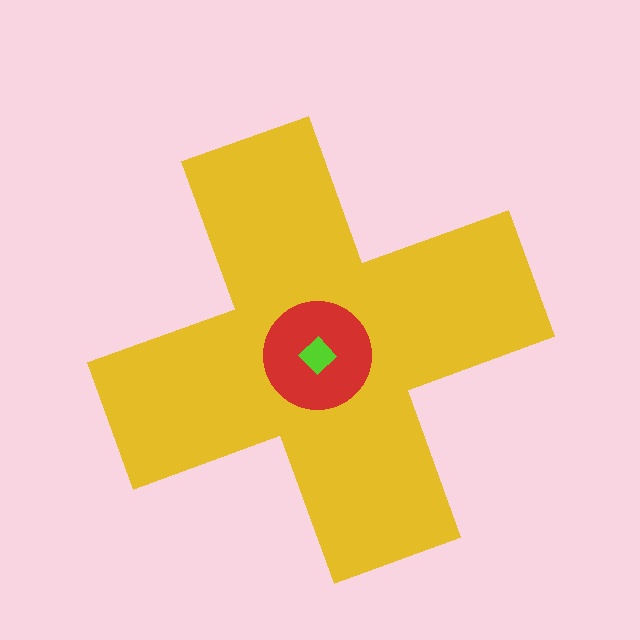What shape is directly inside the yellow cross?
The red circle.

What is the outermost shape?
The yellow cross.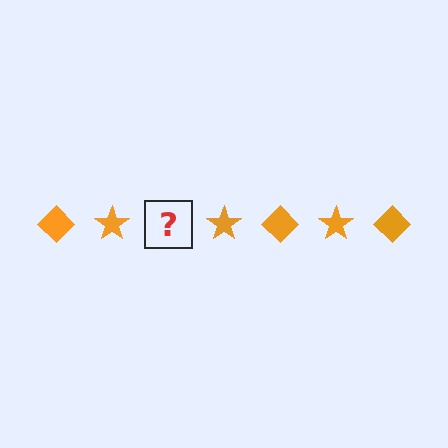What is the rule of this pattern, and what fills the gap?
The rule is that the pattern cycles through diamond, star shapes in orange. The gap should be filled with an orange diamond.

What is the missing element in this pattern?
The missing element is an orange diamond.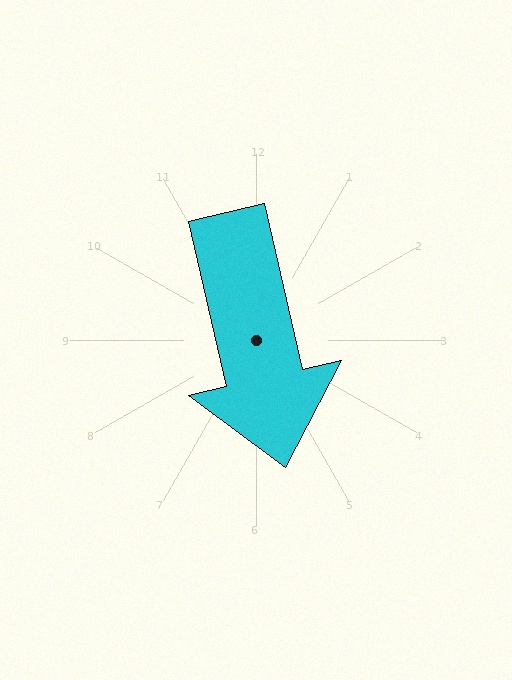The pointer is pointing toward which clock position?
Roughly 6 o'clock.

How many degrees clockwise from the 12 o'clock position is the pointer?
Approximately 167 degrees.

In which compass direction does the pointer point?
South.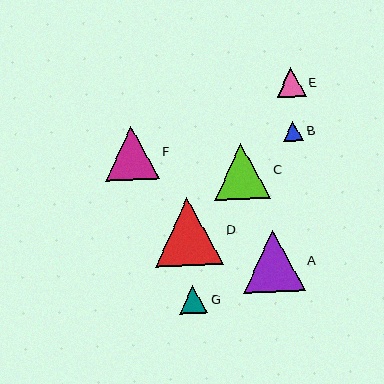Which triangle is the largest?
Triangle D is the largest with a size of approximately 68 pixels.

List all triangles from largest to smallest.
From largest to smallest: D, A, C, F, E, G, B.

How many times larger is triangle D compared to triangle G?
Triangle D is approximately 2.4 times the size of triangle G.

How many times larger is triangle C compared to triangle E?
Triangle C is approximately 1.9 times the size of triangle E.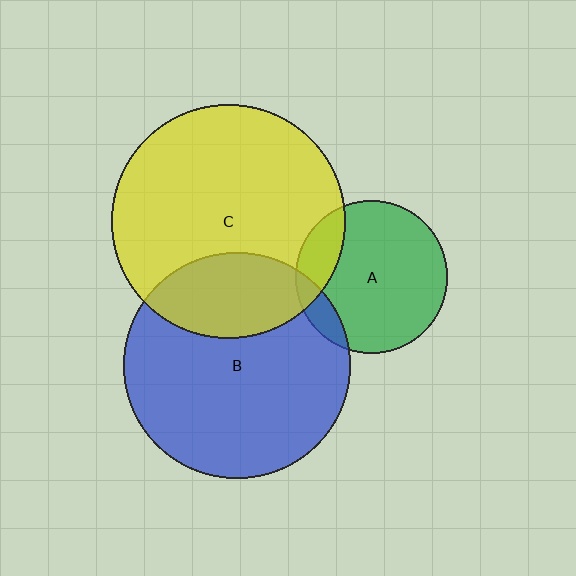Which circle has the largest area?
Circle C (yellow).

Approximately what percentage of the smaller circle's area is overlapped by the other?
Approximately 10%.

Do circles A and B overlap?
Yes.